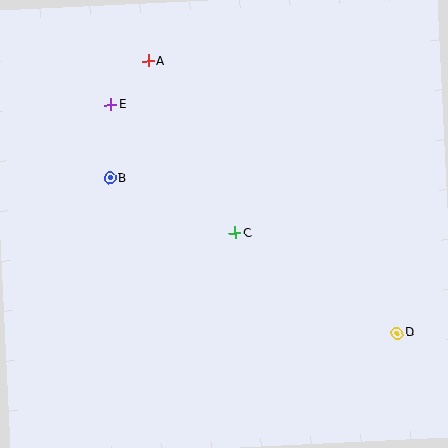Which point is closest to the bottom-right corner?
Point D is closest to the bottom-right corner.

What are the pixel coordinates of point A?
Point A is at (148, 61).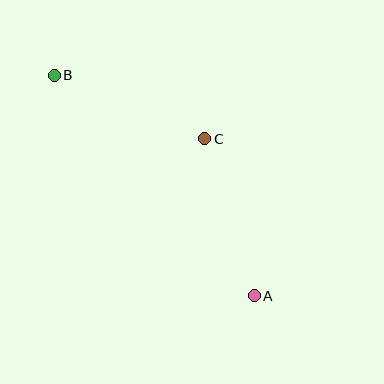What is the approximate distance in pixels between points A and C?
The distance between A and C is approximately 165 pixels.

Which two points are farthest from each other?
Points A and B are farthest from each other.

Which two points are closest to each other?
Points B and C are closest to each other.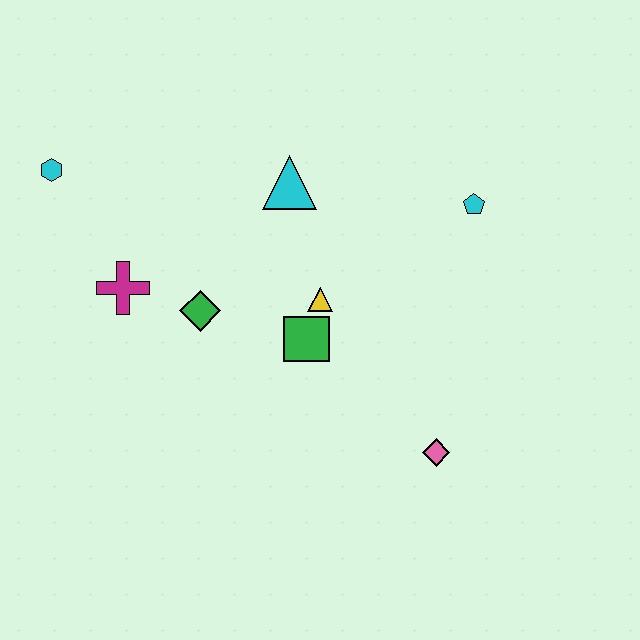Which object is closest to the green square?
The yellow triangle is closest to the green square.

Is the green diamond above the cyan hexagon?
No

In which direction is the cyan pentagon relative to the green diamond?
The cyan pentagon is to the right of the green diamond.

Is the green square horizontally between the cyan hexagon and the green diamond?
No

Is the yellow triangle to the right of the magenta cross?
Yes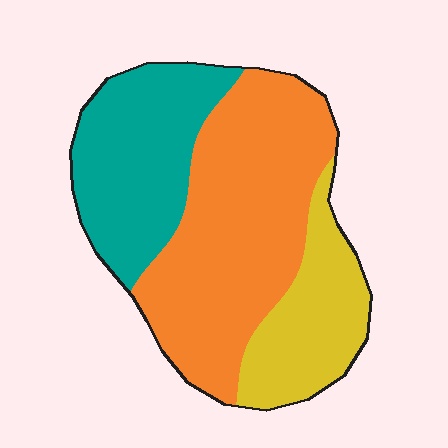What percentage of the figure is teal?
Teal covers roughly 30% of the figure.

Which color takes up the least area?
Yellow, at roughly 20%.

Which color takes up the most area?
Orange, at roughly 50%.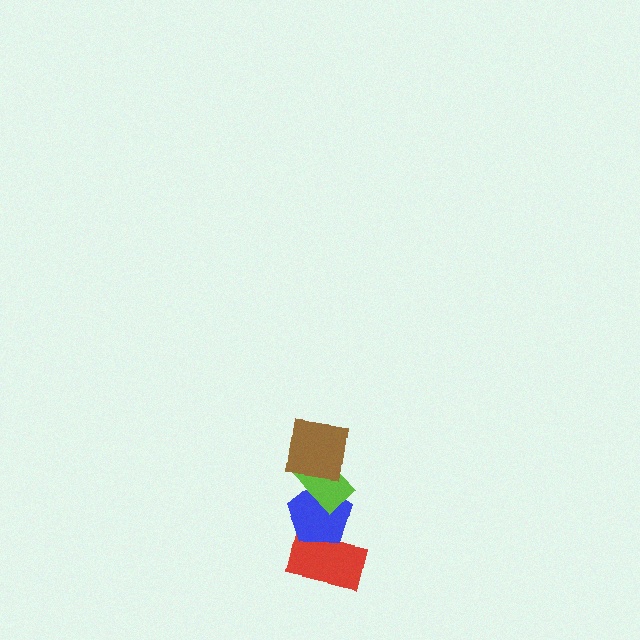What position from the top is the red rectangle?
The red rectangle is 4th from the top.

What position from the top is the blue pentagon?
The blue pentagon is 3rd from the top.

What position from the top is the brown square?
The brown square is 1st from the top.